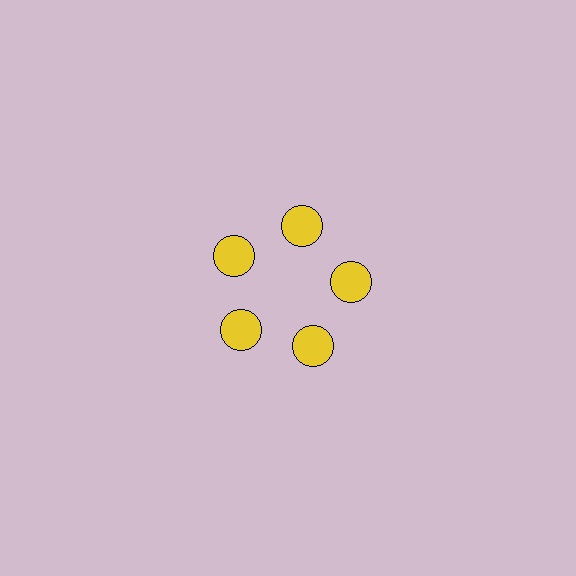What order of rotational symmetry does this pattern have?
This pattern has 5-fold rotational symmetry.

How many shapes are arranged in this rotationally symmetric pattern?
There are 5 shapes, arranged in 5 groups of 1.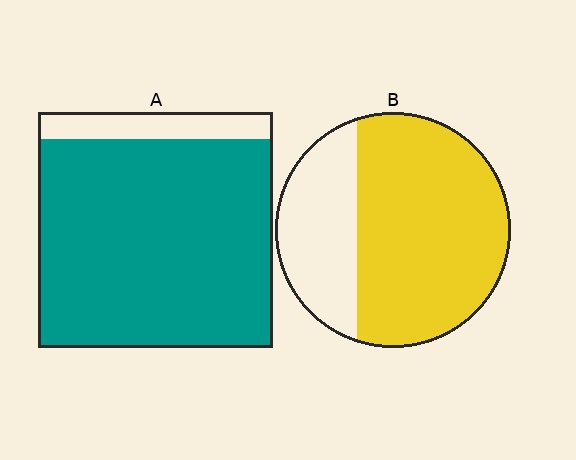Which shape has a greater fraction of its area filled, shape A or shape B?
Shape A.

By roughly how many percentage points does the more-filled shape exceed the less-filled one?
By roughly 20 percentage points (A over B).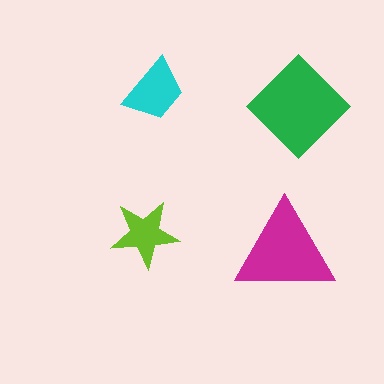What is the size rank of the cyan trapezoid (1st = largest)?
3rd.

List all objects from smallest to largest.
The lime star, the cyan trapezoid, the magenta triangle, the green diamond.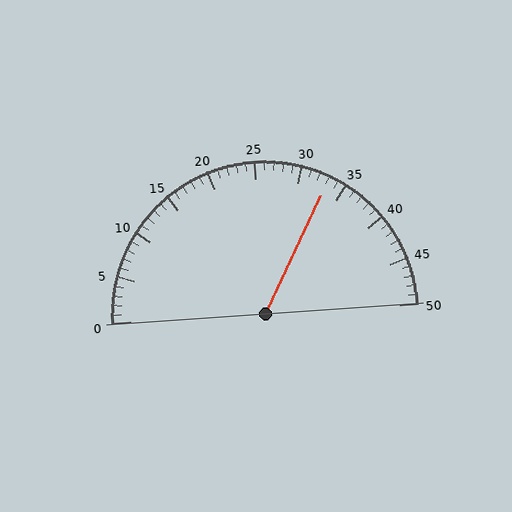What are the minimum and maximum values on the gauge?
The gauge ranges from 0 to 50.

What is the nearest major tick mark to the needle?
The nearest major tick mark is 35.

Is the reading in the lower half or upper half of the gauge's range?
The reading is in the upper half of the range (0 to 50).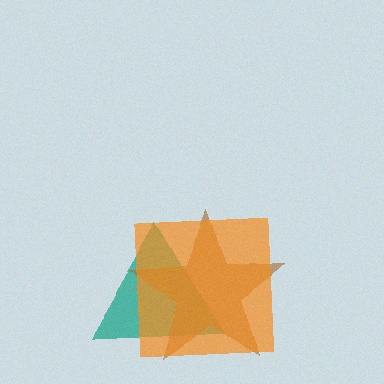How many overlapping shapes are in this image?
There are 3 overlapping shapes in the image.